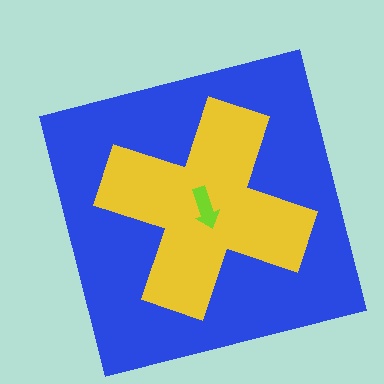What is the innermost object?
The lime arrow.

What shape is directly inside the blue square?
The yellow cross.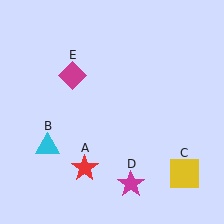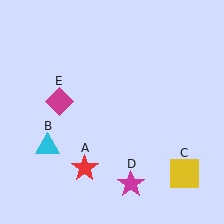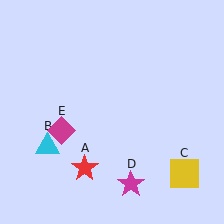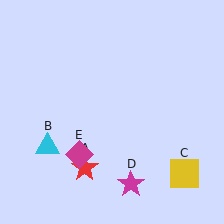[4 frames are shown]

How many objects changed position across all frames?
1 object changed position: magenta diamond (object E).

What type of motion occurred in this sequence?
The magenta diamond (object E) rotated counterclockwise around the center of the scene.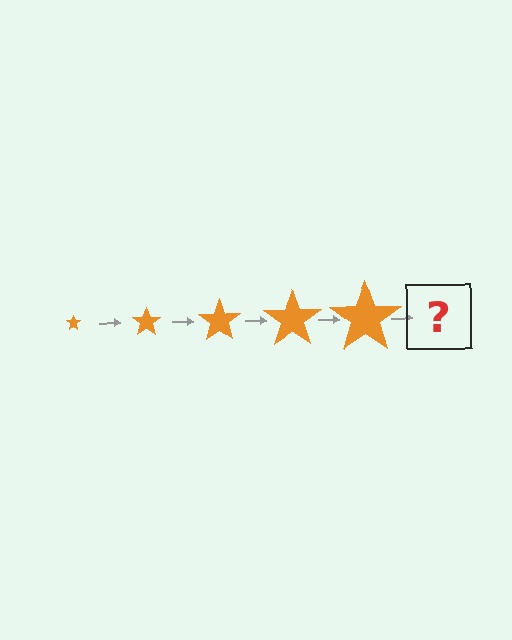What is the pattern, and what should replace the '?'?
The pattern is that the star gets progressively larger each step. The '?' should be an orange star, larger than the previous one.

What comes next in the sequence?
The next element should be an orange star, larger than the previous one.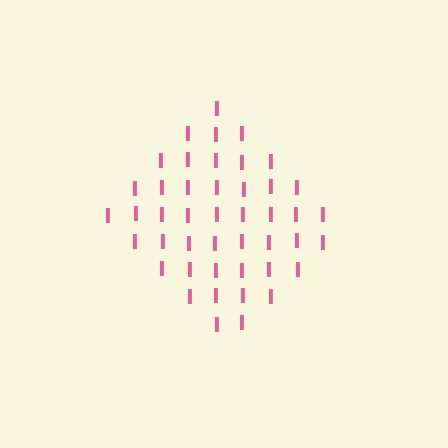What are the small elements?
The small elements are letter I's.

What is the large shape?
The large shape is a diamond.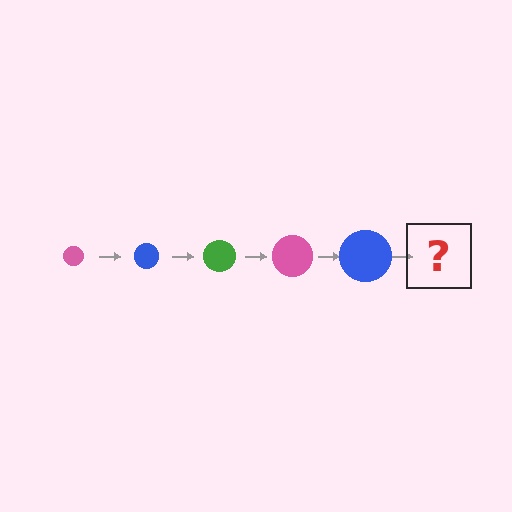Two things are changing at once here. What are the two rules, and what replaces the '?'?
The two rules are that the circle grows larger each step and the color cycles through pink, blue, and green. The '?' should be a green circle, larger than the previous one.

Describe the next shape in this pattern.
It should be a green circle, larger than the previous one.